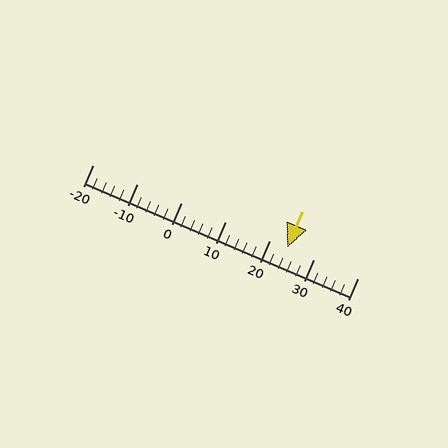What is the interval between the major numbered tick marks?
The major tick marks are spaced 10 units apart.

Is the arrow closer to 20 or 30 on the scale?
The arrow is closer to 20.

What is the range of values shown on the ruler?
The ruler shows values from -20 to 40.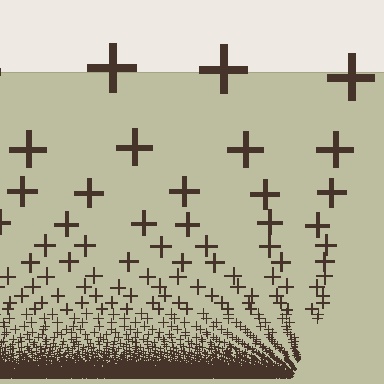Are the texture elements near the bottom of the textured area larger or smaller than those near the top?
Smaller. The gradient is inverted — elements near the bottom are smaller and denser.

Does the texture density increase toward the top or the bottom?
Density increases toward the bottom.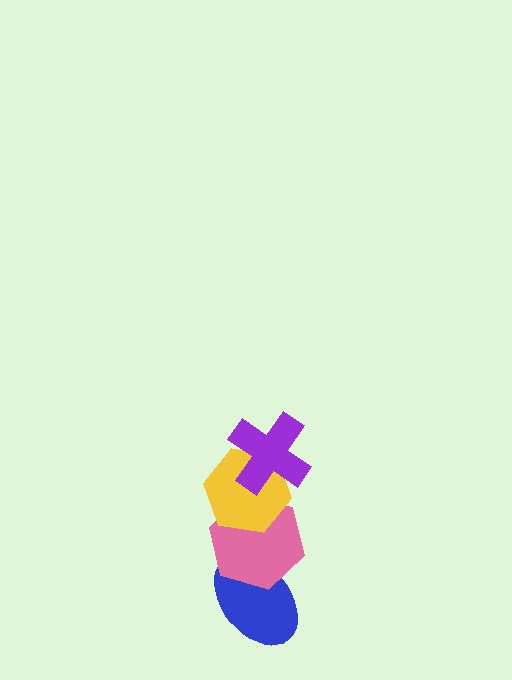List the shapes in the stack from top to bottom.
From top to bottom: the purple cross, the yellow hexagon, the pink hexagon, the blue ellipse.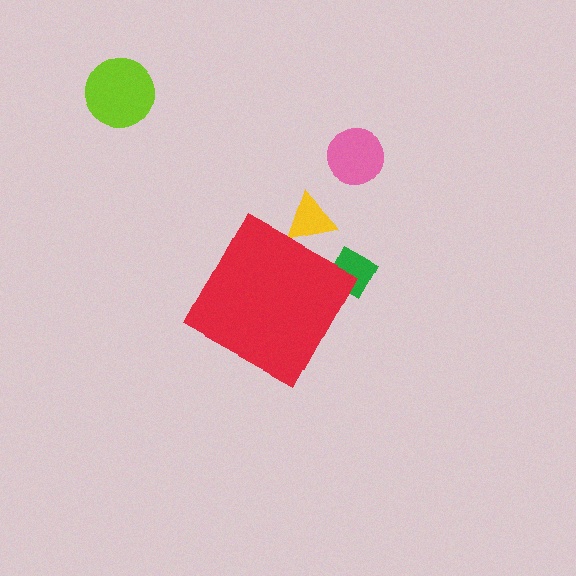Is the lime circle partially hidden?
No, the lime circle is fully visible.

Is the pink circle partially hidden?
No, the pink circle is fully visible.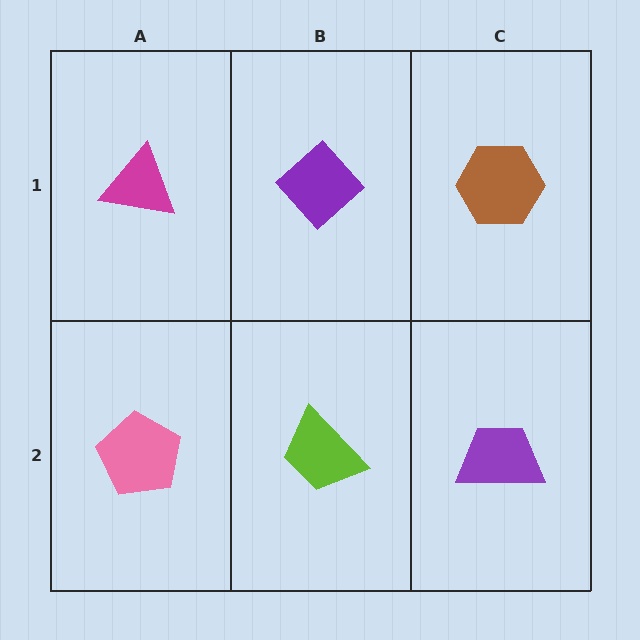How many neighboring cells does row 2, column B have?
3.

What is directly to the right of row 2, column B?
A purple trapezoid.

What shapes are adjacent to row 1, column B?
A lime trapezoid (row 2, column B), a magenta triangle (row 1, column A), a brown hexagon (row 1, column C).